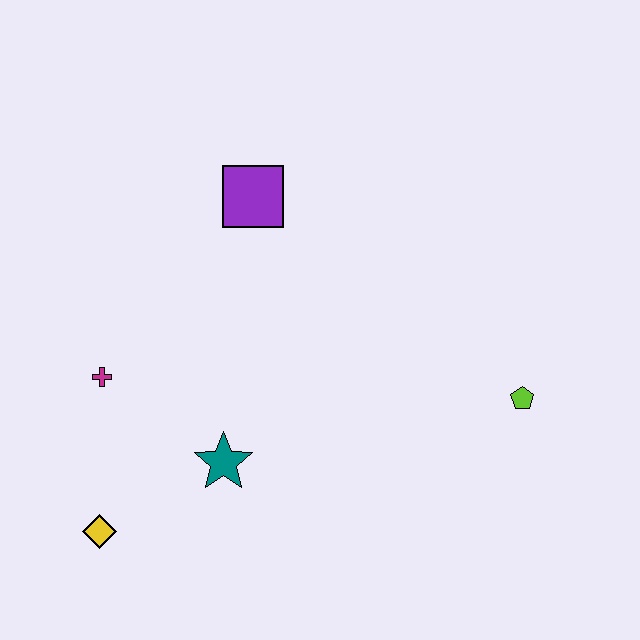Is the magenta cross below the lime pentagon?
No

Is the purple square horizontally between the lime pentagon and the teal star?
Yes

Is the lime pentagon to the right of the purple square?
Yes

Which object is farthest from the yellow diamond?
The lime pentagon is farthest from the yellow diamond.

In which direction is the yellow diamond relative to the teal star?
The yellow diamond is to the left of the teal star.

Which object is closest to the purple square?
The magenta cross is closest to the purple square.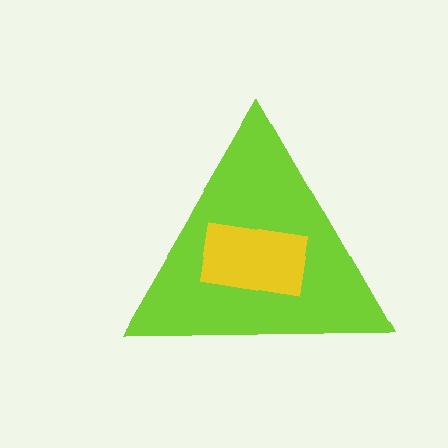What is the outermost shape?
The lime triangle.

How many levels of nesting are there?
2.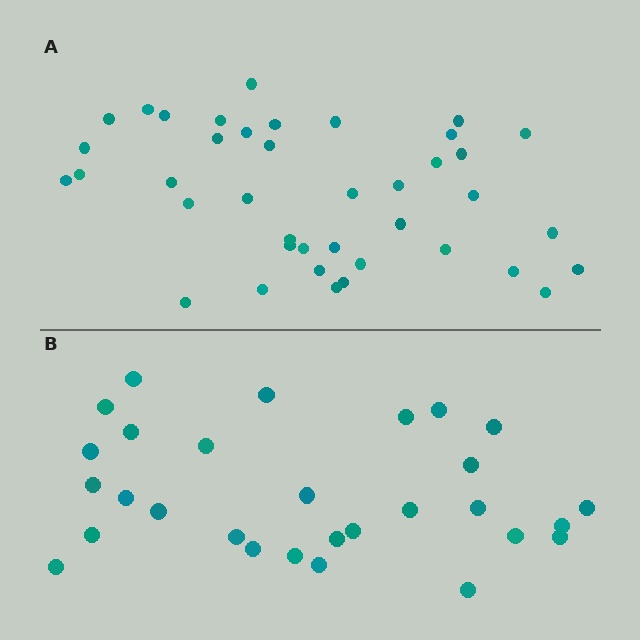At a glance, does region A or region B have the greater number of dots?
Region A (the top region) has more dots.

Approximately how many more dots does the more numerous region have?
Region A has roughly 12 or so more dots than region B.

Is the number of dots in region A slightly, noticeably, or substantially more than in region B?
Region A has noticeably more, but not dramatically so. The ratio is roughly 1.4 to 1.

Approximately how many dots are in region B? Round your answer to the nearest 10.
About 30 dots. (The exact count is 29, which rounds to 30.)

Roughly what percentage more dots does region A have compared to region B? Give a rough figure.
About 40% more.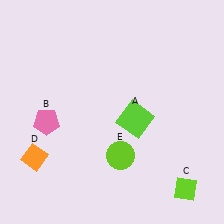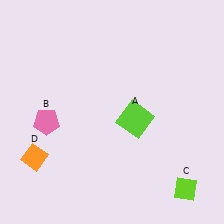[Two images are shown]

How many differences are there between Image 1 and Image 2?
There is 1 difference between the two images.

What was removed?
The lime circle (E) was removed in Image 2.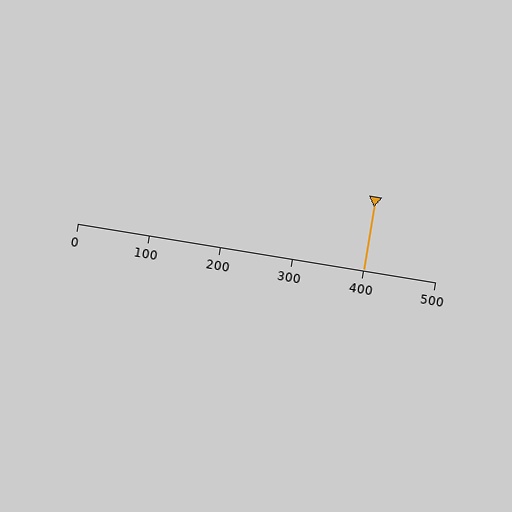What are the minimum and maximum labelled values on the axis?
The axis runs from 0 to 500.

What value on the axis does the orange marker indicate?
The marker indicates approximately 400.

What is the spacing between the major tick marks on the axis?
The major ticks are spaced 100 apart.